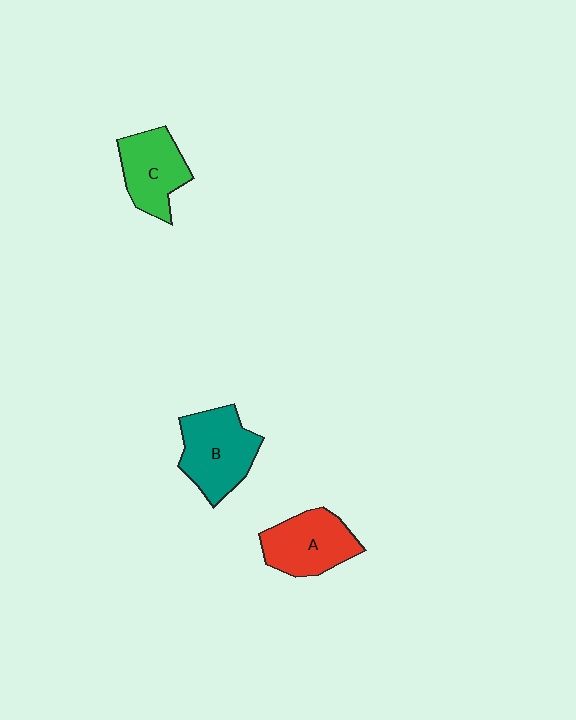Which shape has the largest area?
Shape B (teal).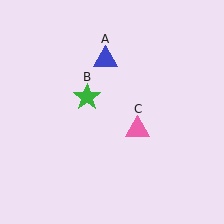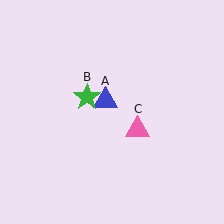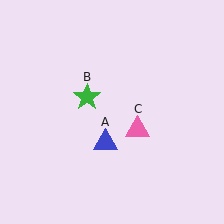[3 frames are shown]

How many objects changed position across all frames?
1 object changed position: blue triangle (object A).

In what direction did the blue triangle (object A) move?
The blue triangle (object A) moved down.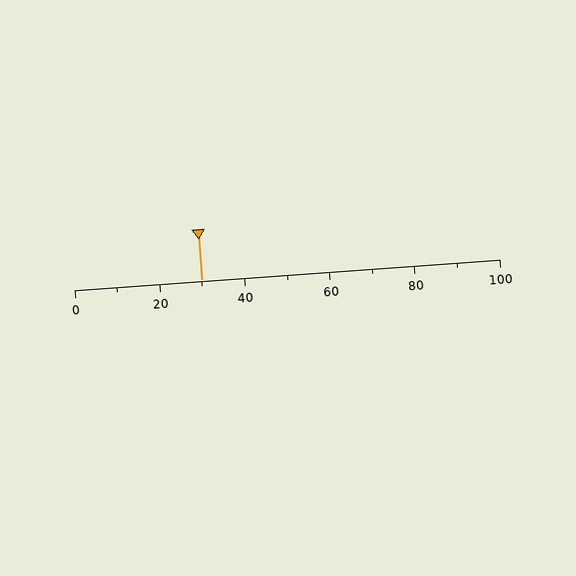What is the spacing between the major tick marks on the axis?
The major ticks are spaced 20 apart.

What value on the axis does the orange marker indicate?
The marker indicates approximately 30.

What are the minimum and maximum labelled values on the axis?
The axis runs from 0 to 100.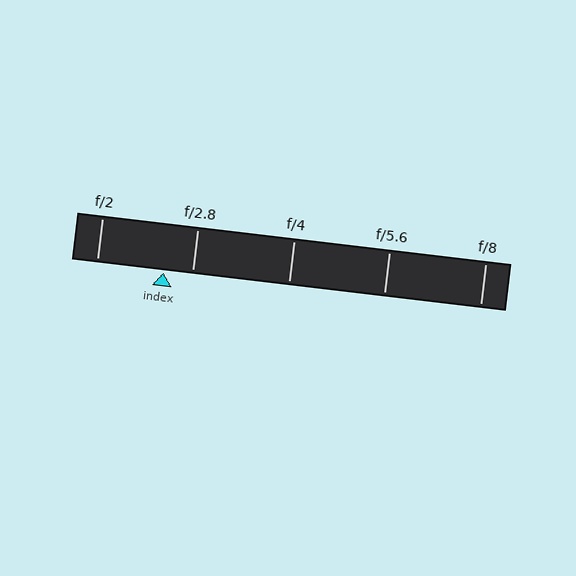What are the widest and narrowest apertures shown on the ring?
The widest aperture shown is f/2 and the narrowest is f/8.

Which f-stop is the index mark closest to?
The index mark is closest to f/2.8.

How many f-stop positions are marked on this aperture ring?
There are 5 f-stop positions marked.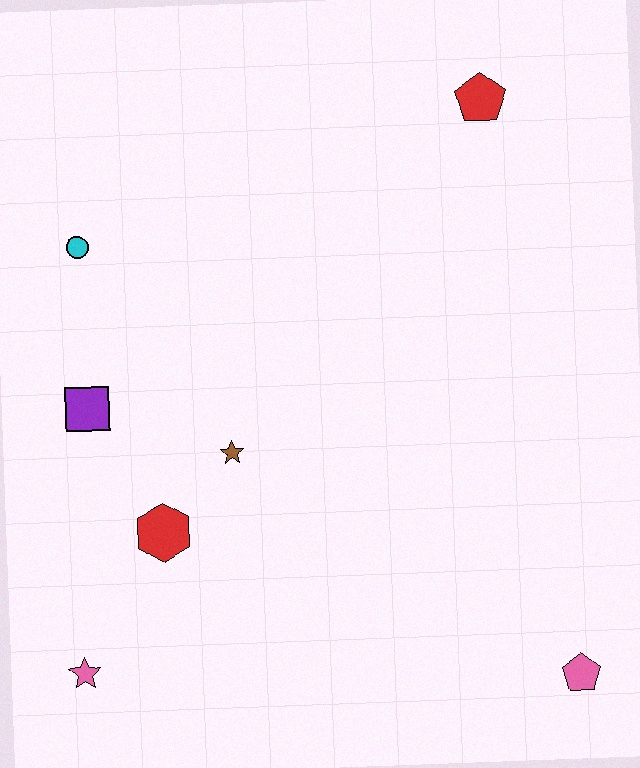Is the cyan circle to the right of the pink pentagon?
No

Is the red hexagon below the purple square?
Yes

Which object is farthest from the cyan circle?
The pink pentagon is farthest from the cyan circle.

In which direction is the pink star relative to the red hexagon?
The pink star is below the red hexagon.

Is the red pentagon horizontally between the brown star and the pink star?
No